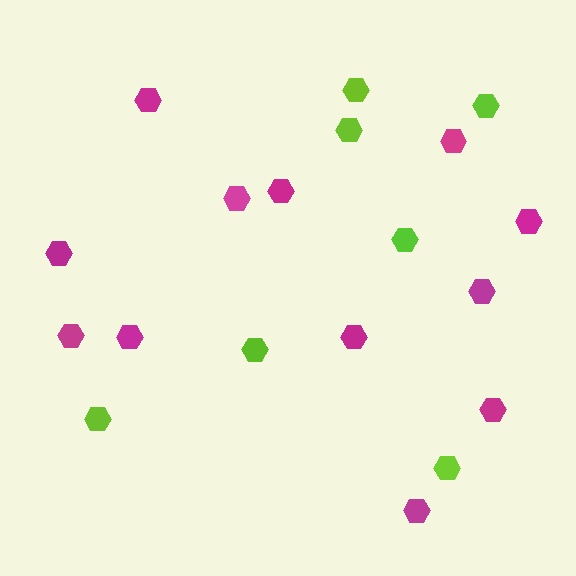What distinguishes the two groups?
There are 2 groups: one group of lime hexagons (7) and one group of magenta hexagons (12).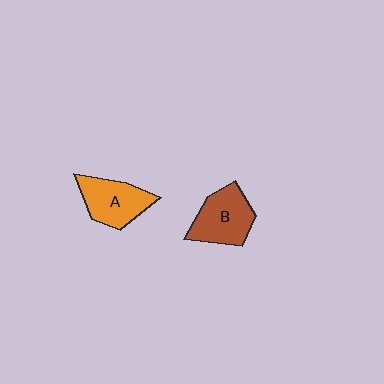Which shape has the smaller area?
Shape A (orange).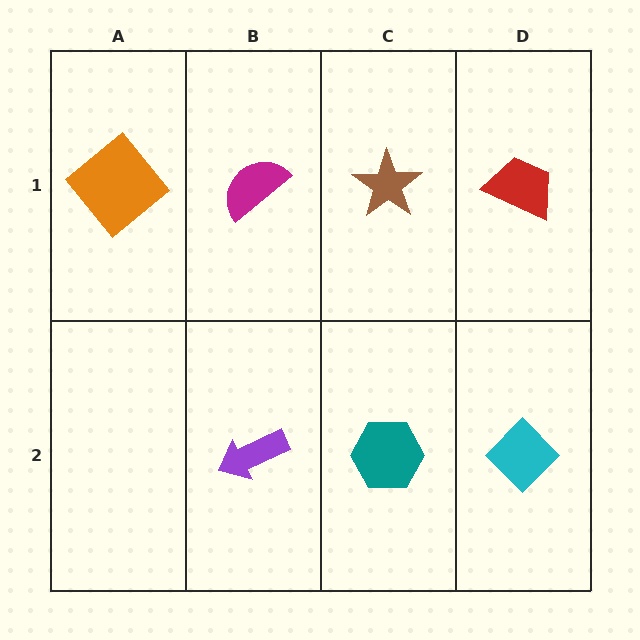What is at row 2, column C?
A teal hexagon.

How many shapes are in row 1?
4 shapes.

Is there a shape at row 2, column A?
No, that cell is empty.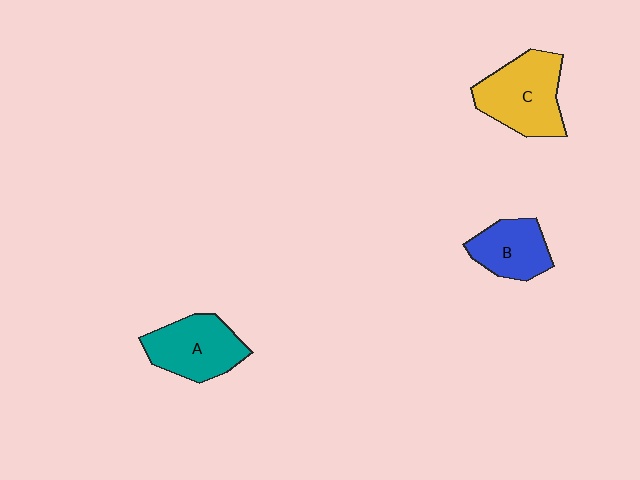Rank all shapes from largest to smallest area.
From largest to smallest: C (yellow), A (teal), B (blue).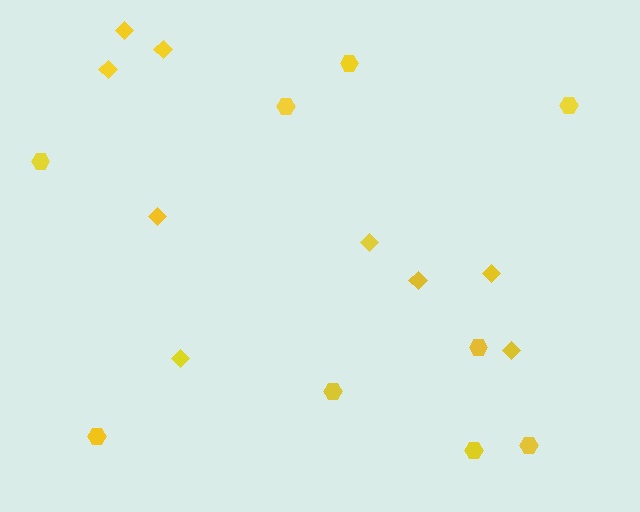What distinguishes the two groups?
There are 2 groups: one group of diamonds (9) and one group of hexagons (9).